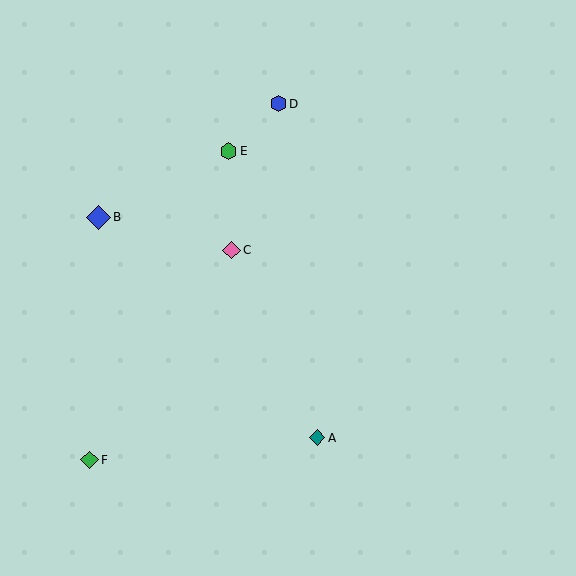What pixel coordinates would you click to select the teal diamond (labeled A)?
Click at (317, 438) to select the teal diamond A.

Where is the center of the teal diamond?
The center of the teal diamond is at (317, 438).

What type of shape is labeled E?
Shape E is a green hexagon.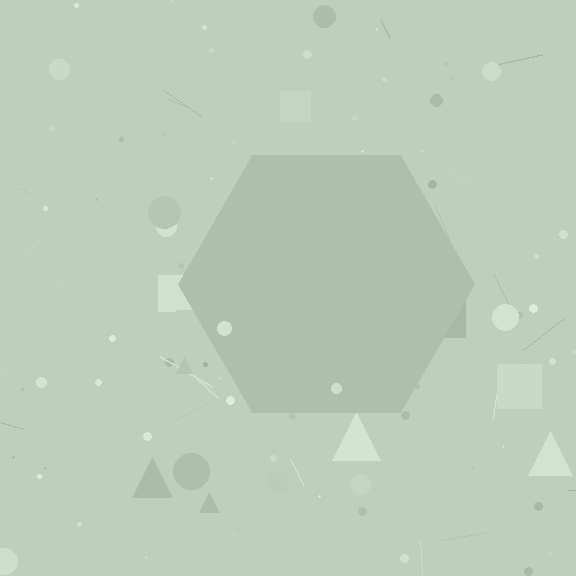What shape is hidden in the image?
A hexagon is hidden in the image.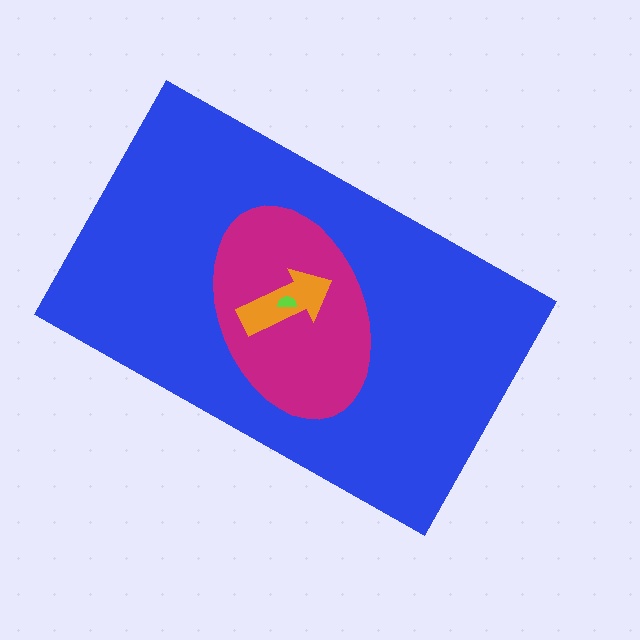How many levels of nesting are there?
4.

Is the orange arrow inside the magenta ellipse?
Yes.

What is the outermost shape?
The blue rectangle.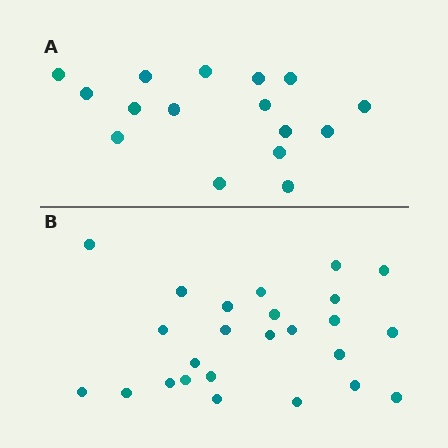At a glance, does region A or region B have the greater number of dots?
Region B (the bottom region) has more dots.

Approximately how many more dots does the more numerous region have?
Region B has roughly 8 or so more dots than region A.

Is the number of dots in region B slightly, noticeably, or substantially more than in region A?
Region B has substantially more. The ratio is roughly 1.6 to 1.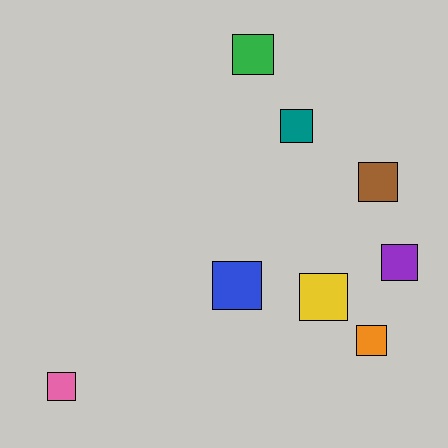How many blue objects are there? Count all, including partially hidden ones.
There is 1 blue object.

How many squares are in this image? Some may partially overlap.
There are 8 squares.